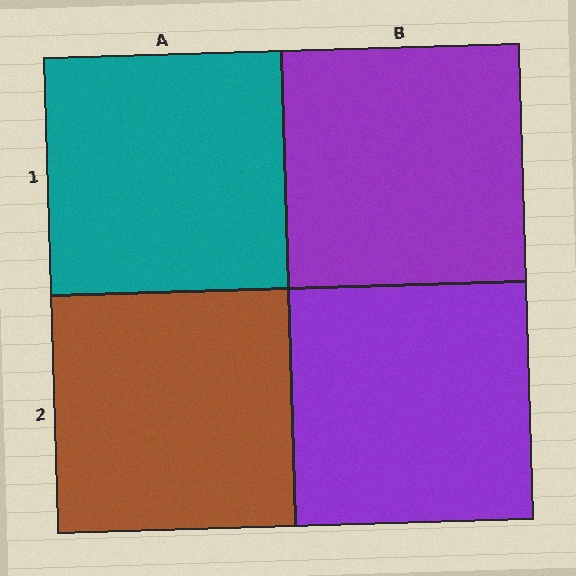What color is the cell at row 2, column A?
Brown.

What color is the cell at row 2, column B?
Purple.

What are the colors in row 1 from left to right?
Teal, purple.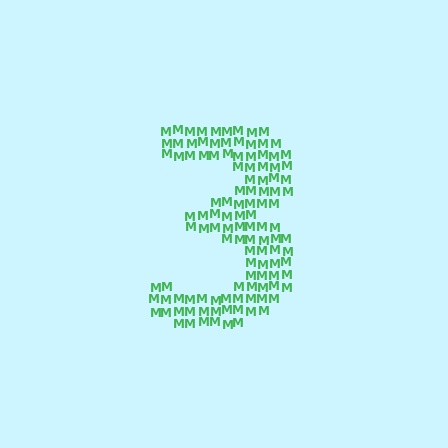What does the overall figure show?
The overall figure shows the digit 3.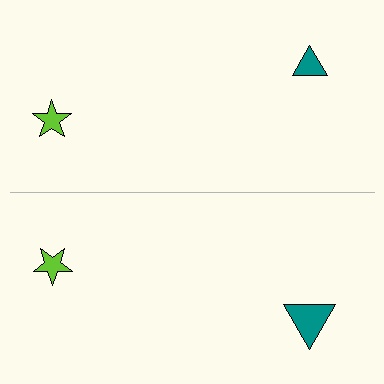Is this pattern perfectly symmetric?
No, the pattern is not perfectly symmetric. The teal triangle on the bottom side has a different size than its mirror counterpart.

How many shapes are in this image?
There are 4 shapes in this image.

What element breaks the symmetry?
The teal triangle on the bottom side has a different size than its mirror counterpart.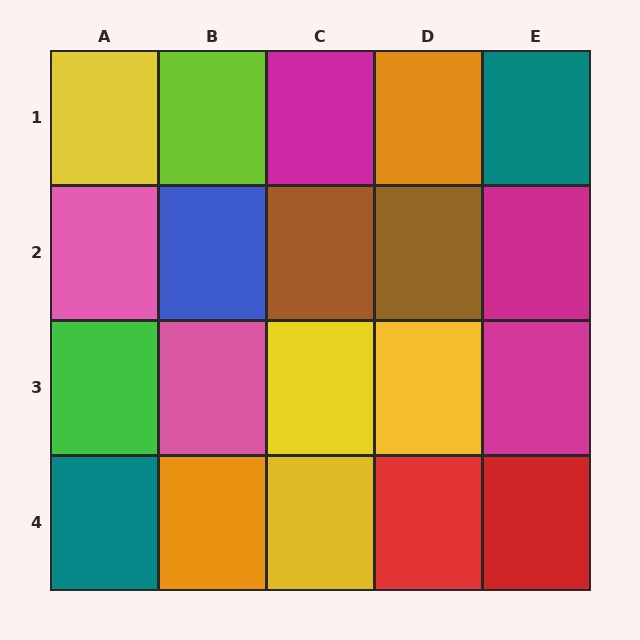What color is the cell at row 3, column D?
Yellow.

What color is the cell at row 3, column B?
Pink.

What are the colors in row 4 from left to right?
Teal, orange, yellow, red, red.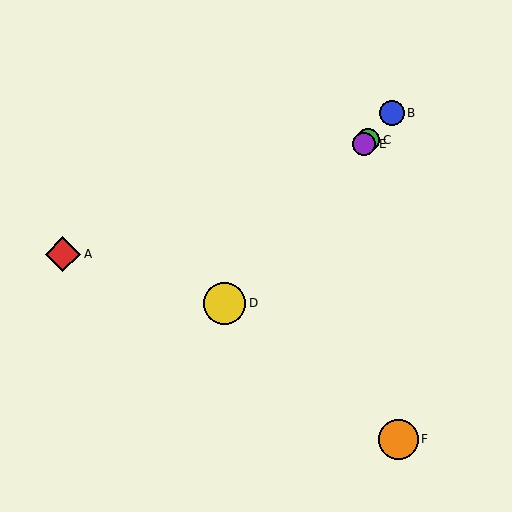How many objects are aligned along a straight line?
4 objects (B, C, D, E) are aligned along a straight line.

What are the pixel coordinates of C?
Object C is at (368, 140).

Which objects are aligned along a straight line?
Objects B, C, D, E are aligned along a straight line.